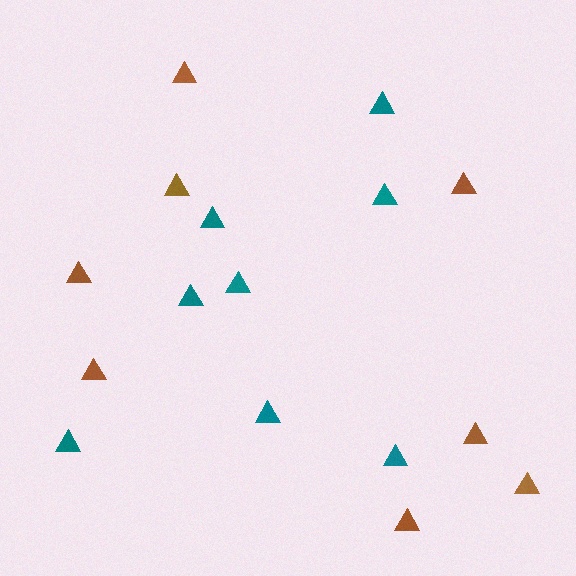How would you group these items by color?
There are 2 groups: one group of brown triangles (8) and one group of teal triangles (8).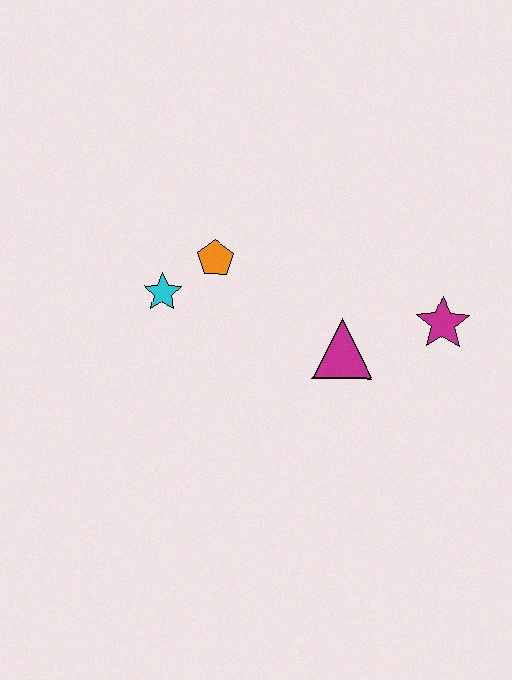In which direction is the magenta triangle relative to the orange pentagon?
The magenta triangle is to the right of the orange pentagon.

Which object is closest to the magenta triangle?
The magenta star is closest to the magenta triangle.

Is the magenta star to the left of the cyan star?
No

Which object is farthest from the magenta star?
The cyan star is farthest from the magenta star.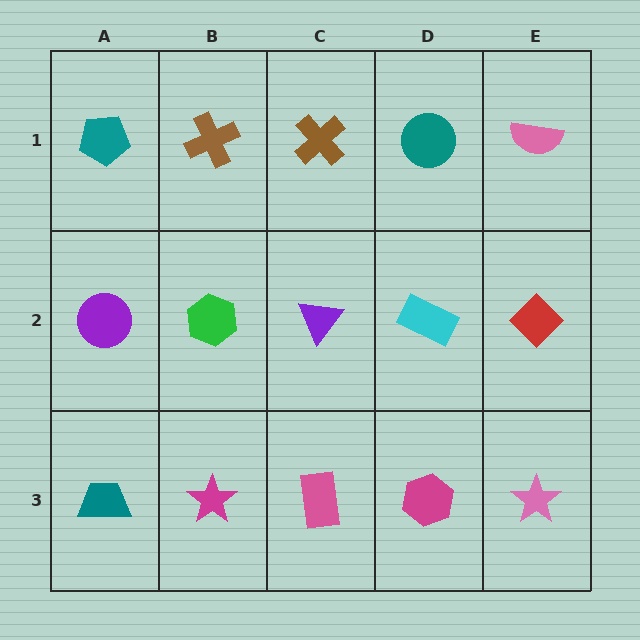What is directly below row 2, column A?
A teal trapezoid.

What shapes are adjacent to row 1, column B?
A green hexagon (row 2, column B), a teal pentagon (row 1, column A), a brown cross (row 1, column C).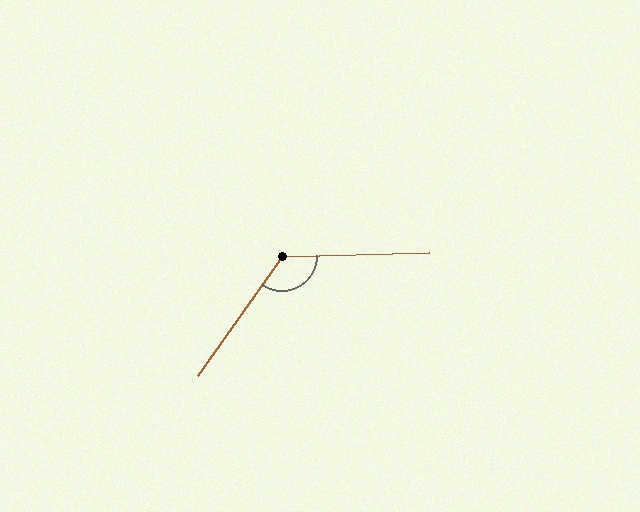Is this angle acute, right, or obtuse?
It is obtuse.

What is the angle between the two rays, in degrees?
Approximately 127 degrees.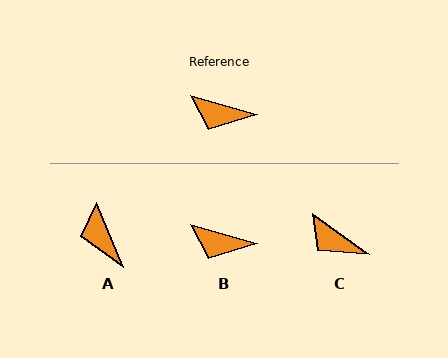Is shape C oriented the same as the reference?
No, it is off by about 21 degrees.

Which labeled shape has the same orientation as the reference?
B.